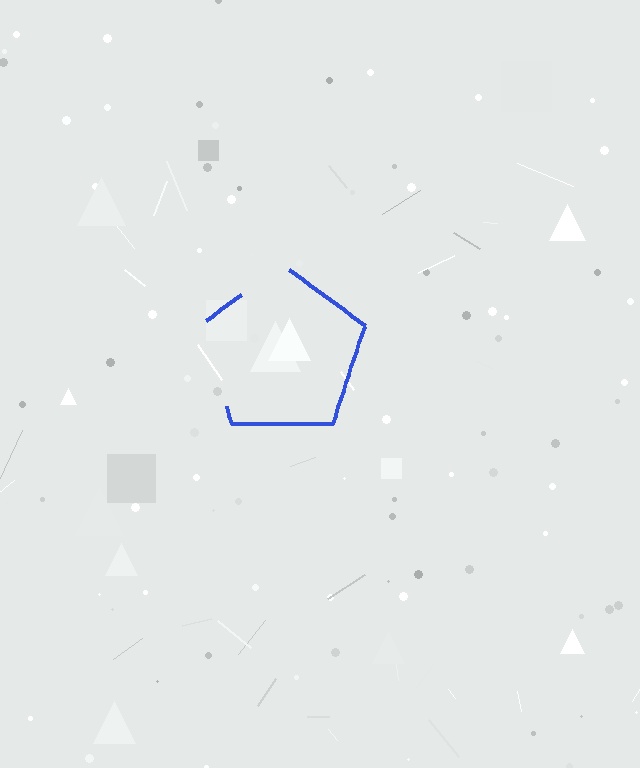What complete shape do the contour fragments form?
The contour fragments form a pentagon.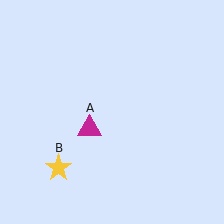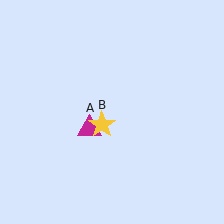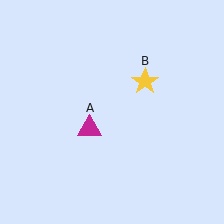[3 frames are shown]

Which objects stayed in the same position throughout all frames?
Magenta triangle (object A) remained stationary.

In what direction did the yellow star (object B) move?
The yellow star (object B) moved up and to the right.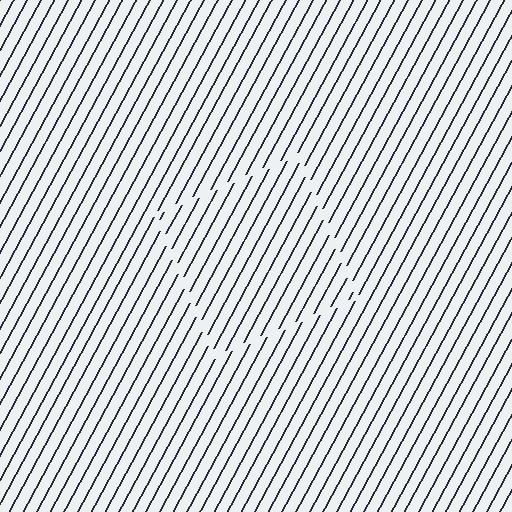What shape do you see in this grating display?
An illusory square. The interior of the shape contains the same grating, shifted by half a period — the contour is defined by the phase discontinuity where line-ends from the inner and outer gratings abut.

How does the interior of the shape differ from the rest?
The interior of the shape contains the same grating, shifted by half a period — the contour is defined by the phase discontinuity where line-ends from the inner and outer gratings abut.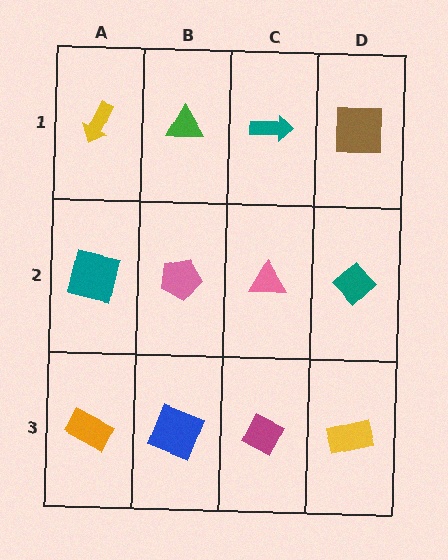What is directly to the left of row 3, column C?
A blue square.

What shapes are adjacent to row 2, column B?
A green triangle (row 1, column B), a blue square (row 3, column B), a teal square (row 2, column A), a pink triangle (row 2, column C).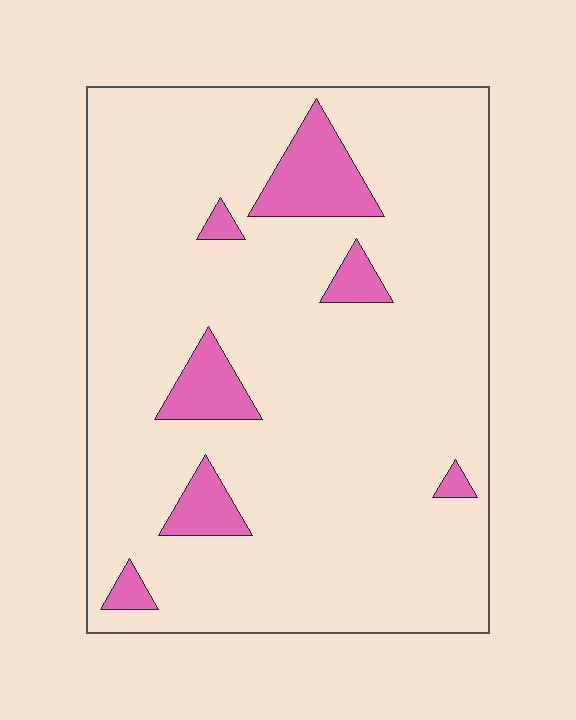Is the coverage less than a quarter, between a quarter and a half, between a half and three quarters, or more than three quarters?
Less than a quarter.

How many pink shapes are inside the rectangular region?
7.